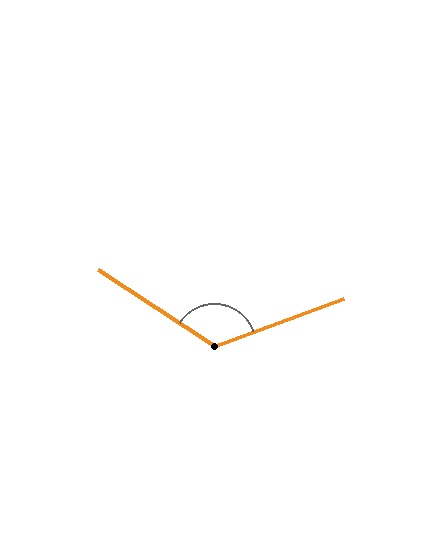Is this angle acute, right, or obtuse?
It is obtuse.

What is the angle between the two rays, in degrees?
Approximately 127 degrees.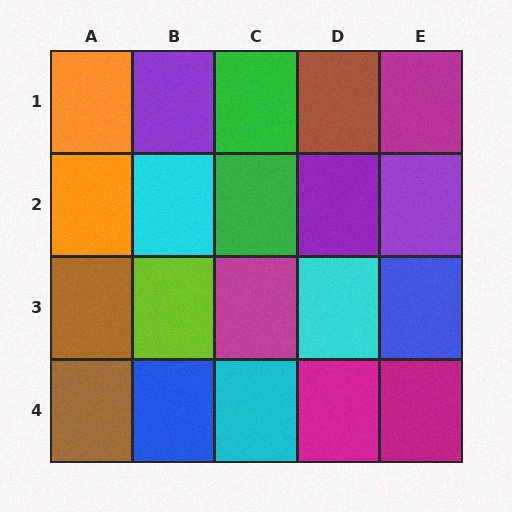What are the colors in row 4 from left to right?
Brown, blue, cyan, magenta, magenta.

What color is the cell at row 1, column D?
Brown.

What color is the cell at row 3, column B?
Lime.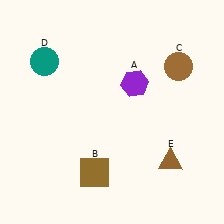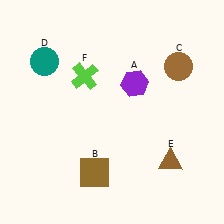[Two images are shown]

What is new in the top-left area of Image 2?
A lime cross (F) was added in the top-left area of Image 2.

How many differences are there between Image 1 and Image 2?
There is 1 difference between the two images.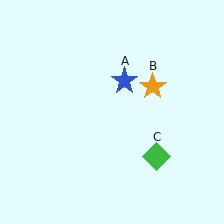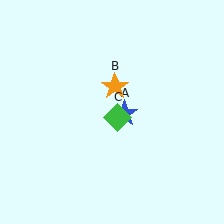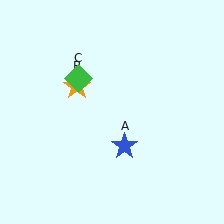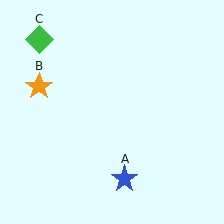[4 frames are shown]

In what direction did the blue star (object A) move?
The blue star (object A) moved down.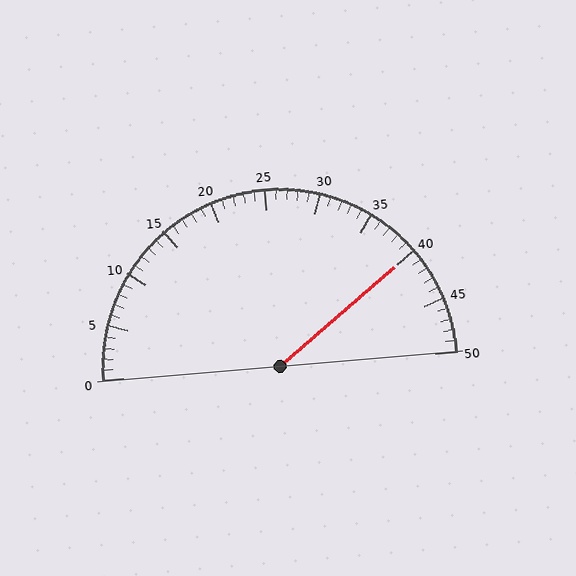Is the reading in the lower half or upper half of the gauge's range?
The reading is in the upper half of the range (0 to 50).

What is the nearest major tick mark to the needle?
The nearest major tick mark is 40.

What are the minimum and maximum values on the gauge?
The gauge ranges from 0 to 50.